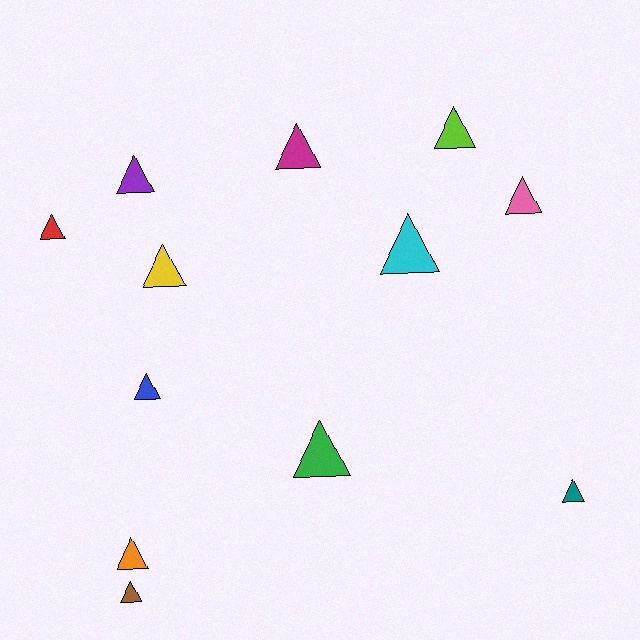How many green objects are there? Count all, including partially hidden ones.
There is 1 green object.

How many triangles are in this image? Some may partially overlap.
There are 12 triangles.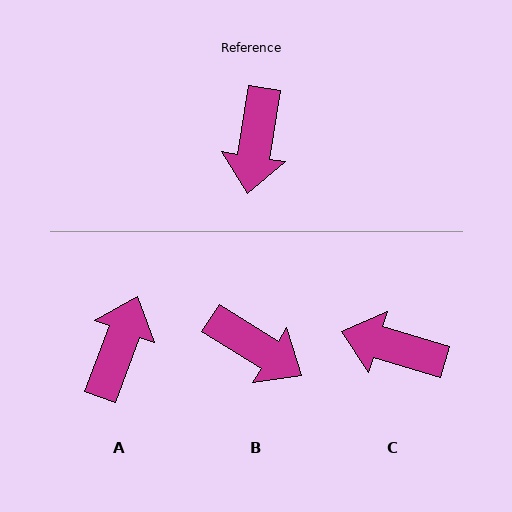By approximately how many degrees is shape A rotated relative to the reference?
Approximately 169 degrees counter-clockwise.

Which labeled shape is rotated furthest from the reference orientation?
A, about 169 degrees away.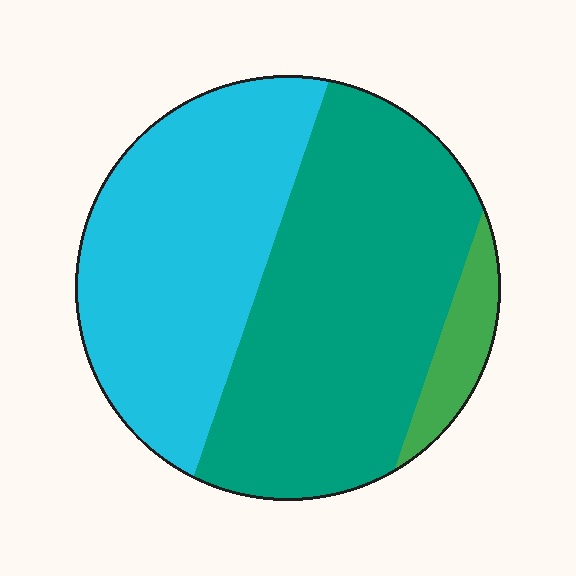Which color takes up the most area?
Teal, at roughly 50%.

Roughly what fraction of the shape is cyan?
Cyan covers roughly 40% of the shape.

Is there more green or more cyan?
Cyan.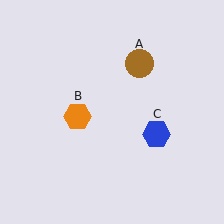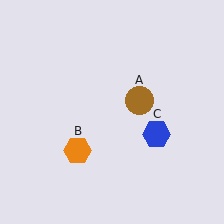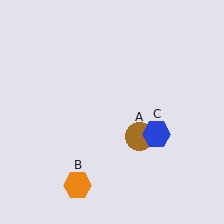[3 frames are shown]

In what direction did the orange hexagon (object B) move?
The orange hexagon (object B) moved down.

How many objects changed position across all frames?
2 objects changed position: brown circle (object A), orange hexagon (object B).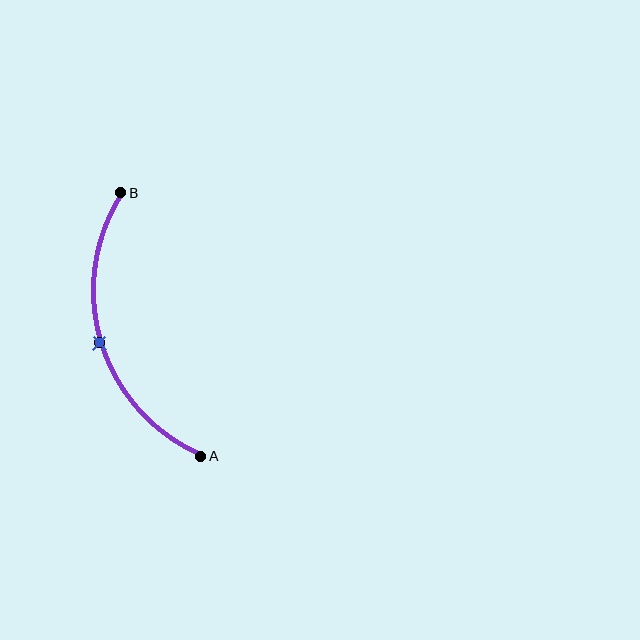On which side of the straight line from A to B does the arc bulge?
The arc bulges to the left of the straight line connecting A and B.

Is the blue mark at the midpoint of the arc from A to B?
Yes. The blue mark lies on the arc at equal arc-length from both A and B — it is the arc midpoint.